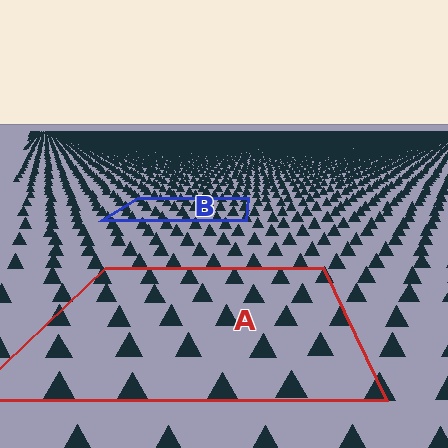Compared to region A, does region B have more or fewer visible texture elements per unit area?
Region B has more texture elements per unit area — they are packed more densely because it is farther away.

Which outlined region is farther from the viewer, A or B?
Region B is farther from the viewer — the texture elements inside it appear smaller and more densely packed.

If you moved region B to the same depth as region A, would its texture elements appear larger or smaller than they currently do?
They would appear larger. At a closer depth, the same texture elements are projected at a bigger on-screen size.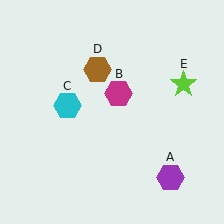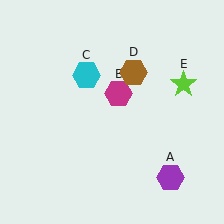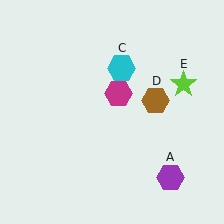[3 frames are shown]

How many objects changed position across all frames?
2 objects changed position: cyan hexagon (object C), brown hexagon (object D).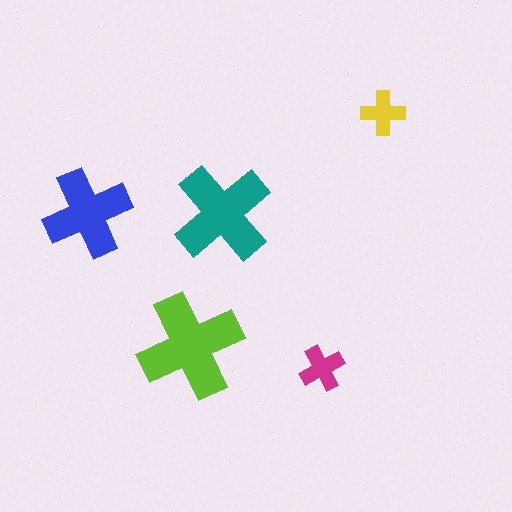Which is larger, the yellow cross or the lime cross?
The lime one.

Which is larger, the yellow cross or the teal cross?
The teal one.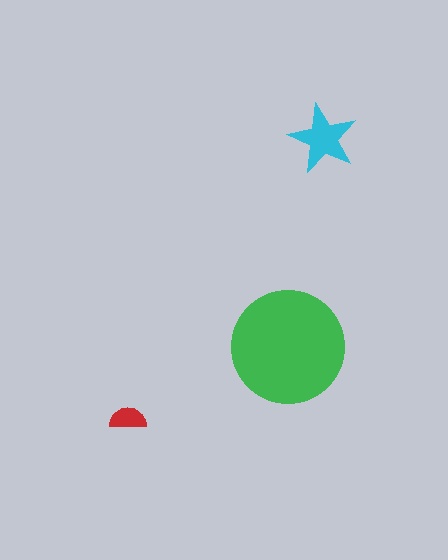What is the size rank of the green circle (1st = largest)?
1st.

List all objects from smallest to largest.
The red semicircle, the cyan star, the green circle.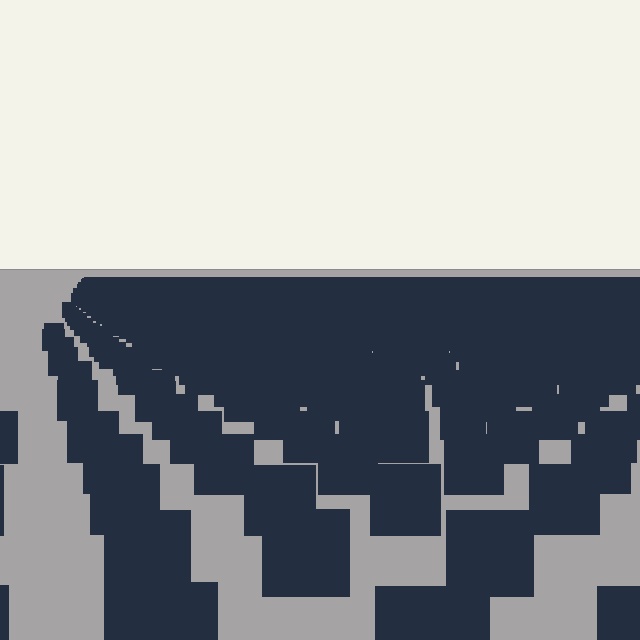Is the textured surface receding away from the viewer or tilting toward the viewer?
The surface is receding away from the viewer. Texture elements get smaller and denser toward the top.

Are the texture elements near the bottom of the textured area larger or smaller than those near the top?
Larger. Near the bottom, elements are closer to the viewer and appear at a bigger on-screen size.